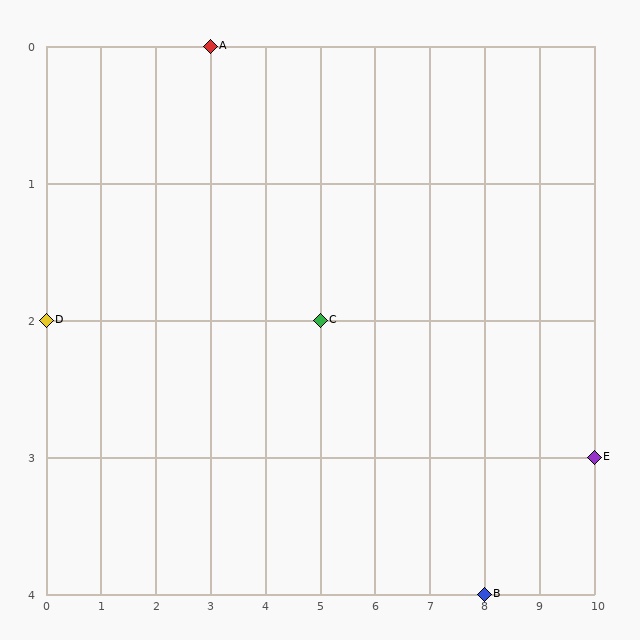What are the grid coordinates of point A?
Point A is at grid coordinates (3, 0).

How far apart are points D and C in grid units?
Points D and C are 5 columns apart.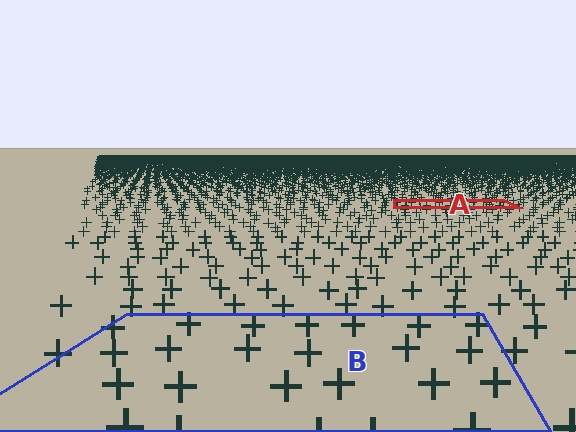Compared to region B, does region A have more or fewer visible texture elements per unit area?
Region A has more texture elements per unit area — they are packed more densely because it is farther away.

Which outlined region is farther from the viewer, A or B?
Region A is farther from the viewer — the texture elements inside it appear smaller and more densely packed.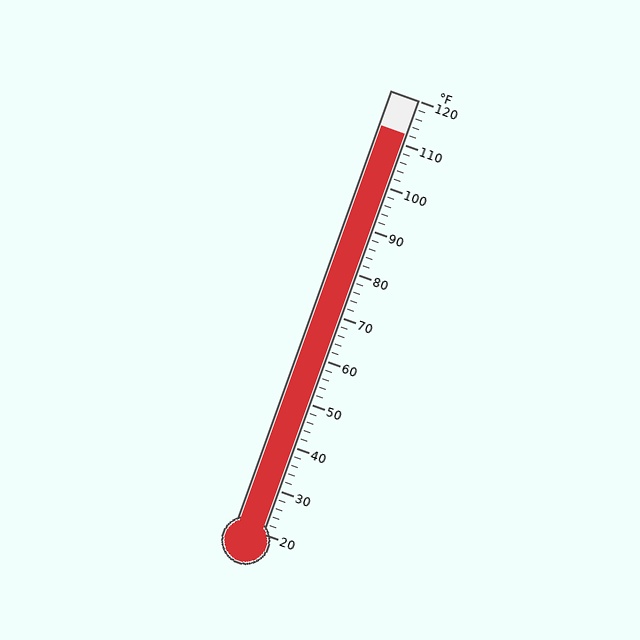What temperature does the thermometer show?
The thermometer shows approximately 112°F.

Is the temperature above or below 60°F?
The temperature is above 60°F.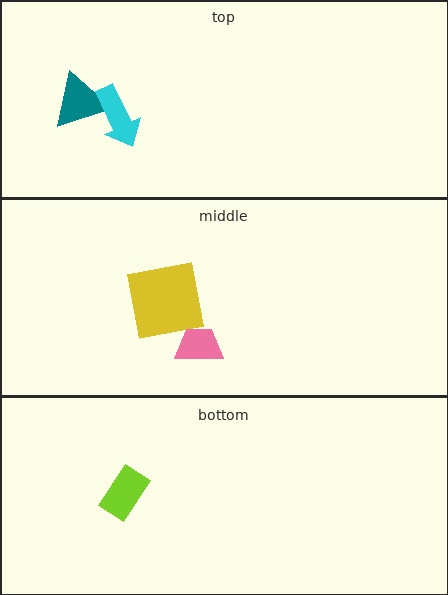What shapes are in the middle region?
The yellow square, the pink trapezoid.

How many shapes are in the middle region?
2.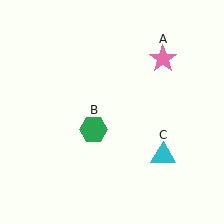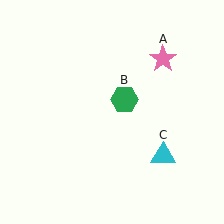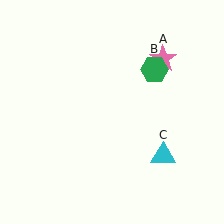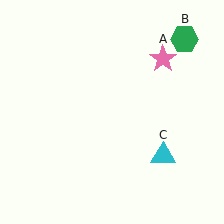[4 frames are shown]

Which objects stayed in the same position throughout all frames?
Pink star (object A) and cyan triangle (object C) remained stationary.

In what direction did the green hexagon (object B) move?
The green hexagon (object B) moved up and to the right.